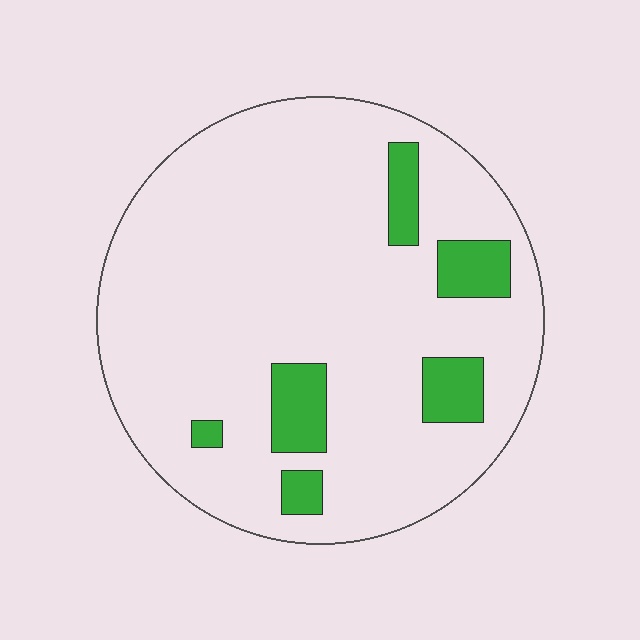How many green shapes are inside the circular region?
6.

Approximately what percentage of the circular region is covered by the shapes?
Approximately 10%.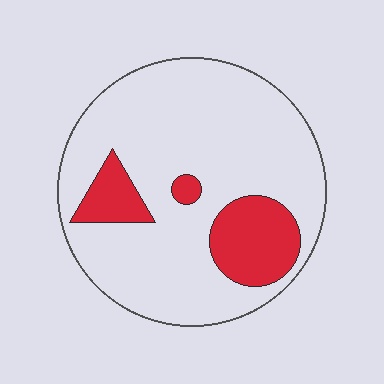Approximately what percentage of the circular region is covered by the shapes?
Approximately 20%.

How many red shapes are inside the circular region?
3.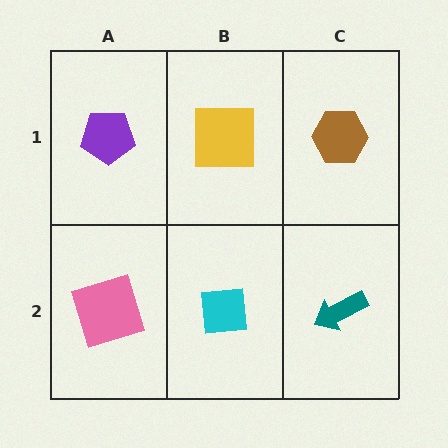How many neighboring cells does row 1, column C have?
2.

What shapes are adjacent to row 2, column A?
A purple pentagon (row 1, column A), a cyan square (row 2, column B).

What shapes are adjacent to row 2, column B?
A yellow square (row 1, column B), a pink square (row 2, column A), a teal arrow (row 2, column C).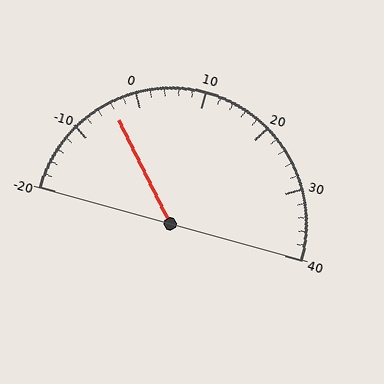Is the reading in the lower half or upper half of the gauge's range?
The reading is in the lower half of the range (-20 to 40).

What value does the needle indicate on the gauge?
The needle indicates approximately -4.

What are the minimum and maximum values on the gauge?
The gauge ranges from -20 to 40.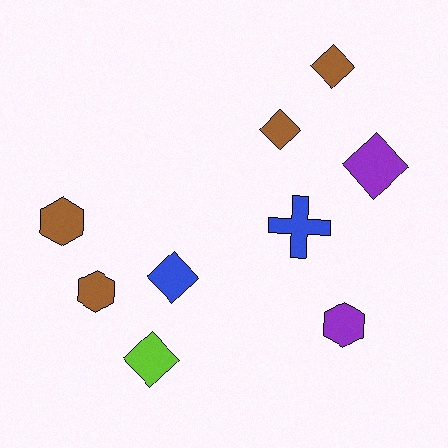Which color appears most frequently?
Brown, with 4 objects.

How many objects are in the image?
There are 9 objects.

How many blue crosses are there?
There is 1 blue cross.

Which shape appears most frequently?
Diamond, with 5 objects.